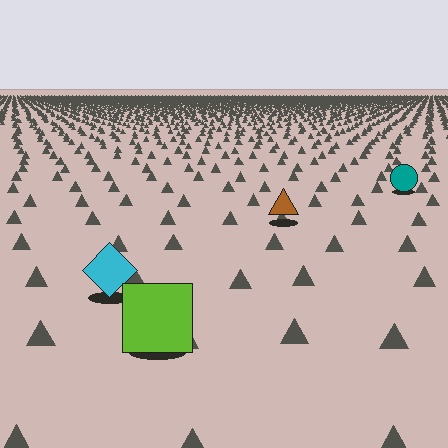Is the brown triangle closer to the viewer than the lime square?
No. The lime square is closer — you can tell from the texture gradient: the ground texture is coarser near it.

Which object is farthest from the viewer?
The teal circle is farthest from the viewer. It appears smaller and the ground texture around it is denser.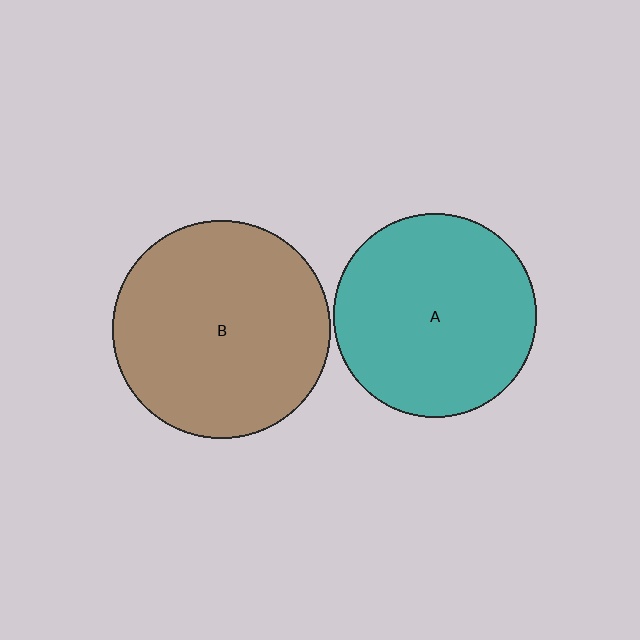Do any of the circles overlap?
No, none of the circles overlap.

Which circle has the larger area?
Circle B (brown).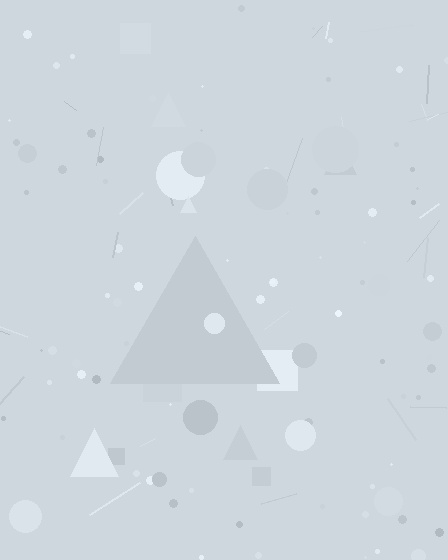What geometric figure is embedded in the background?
A triangle is embedded in the background.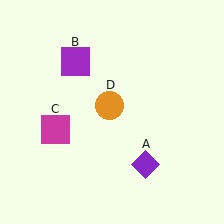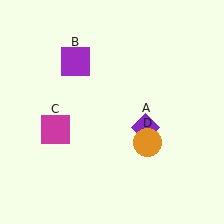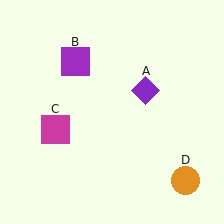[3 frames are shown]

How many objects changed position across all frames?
2 objects changed position: purple diamond (object A), orange circle (object D).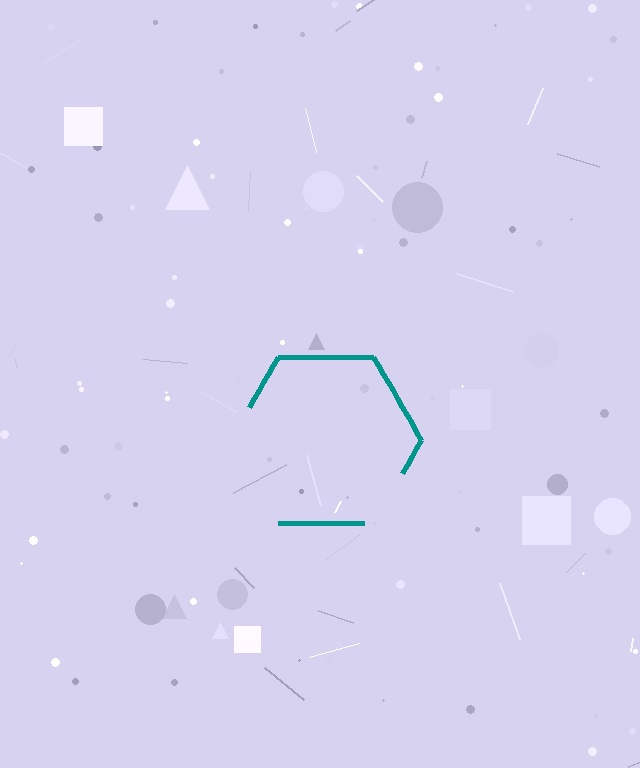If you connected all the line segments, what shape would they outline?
They would outline a hexagon.